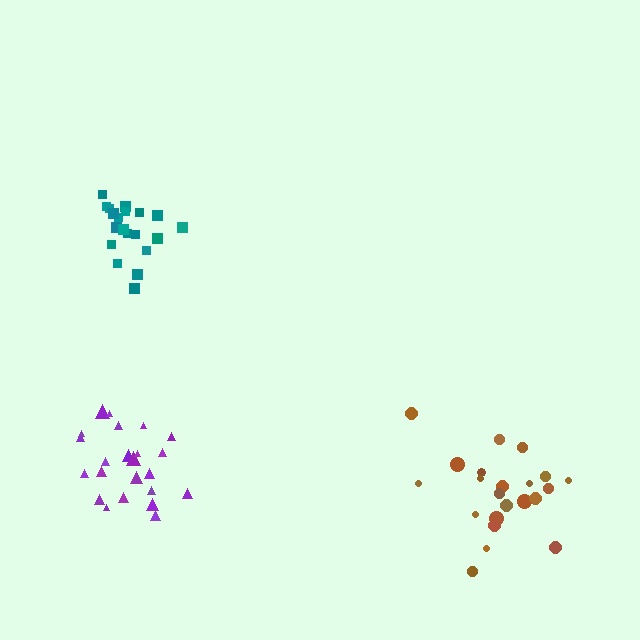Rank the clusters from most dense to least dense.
teal, purple, brown.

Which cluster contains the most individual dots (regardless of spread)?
Purple (23).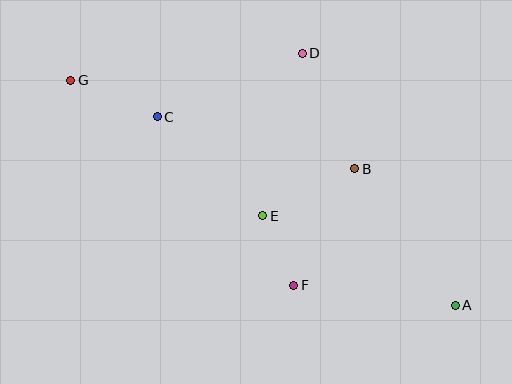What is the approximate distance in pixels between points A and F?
The distance between A and F is approximately 163 pixels.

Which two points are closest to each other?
Points E and F are closest to each other.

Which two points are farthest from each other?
Points A and G are farthest from each other.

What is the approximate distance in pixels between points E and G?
The distance between E and G is approximately 235 pixels.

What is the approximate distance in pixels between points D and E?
The distance between D and E is approximately 167 pixels.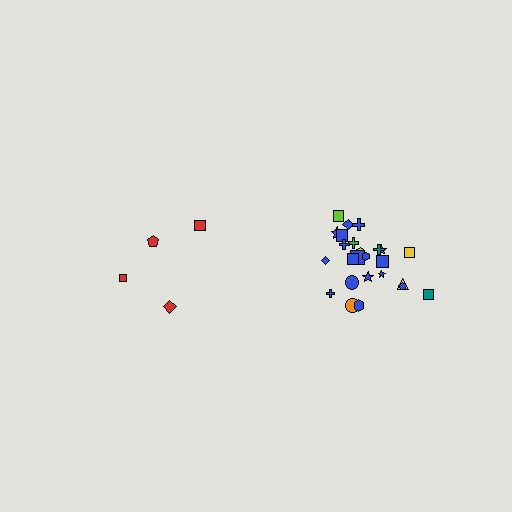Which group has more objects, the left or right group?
The right group.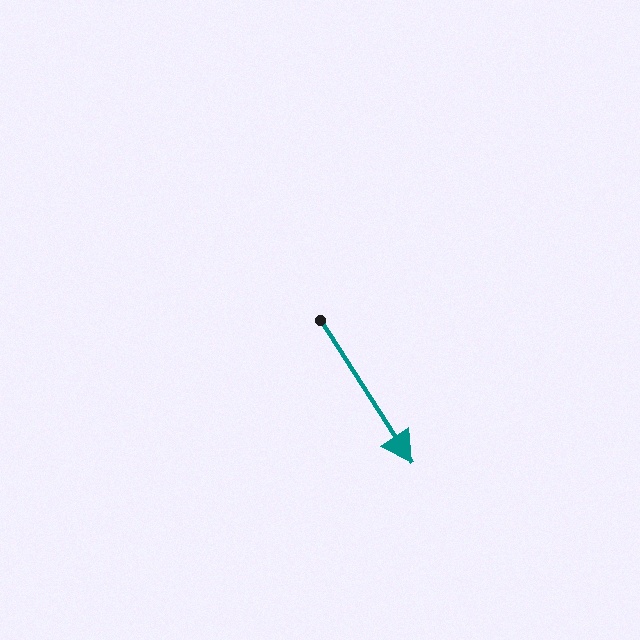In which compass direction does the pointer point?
Southeast.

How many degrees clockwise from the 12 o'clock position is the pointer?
Approximately 147 degrees.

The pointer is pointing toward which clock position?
Roughly 5 o'clock.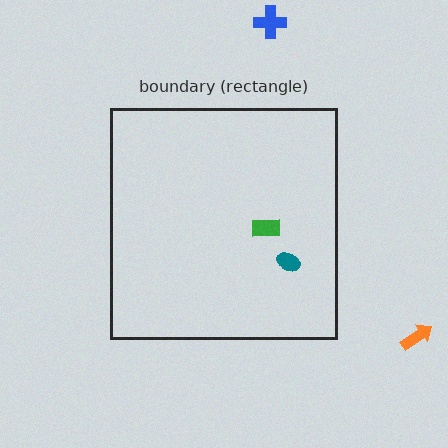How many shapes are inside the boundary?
2 inside, 2 outside.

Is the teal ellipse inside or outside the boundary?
Inside.